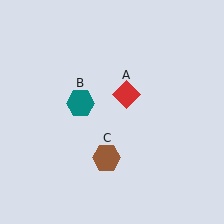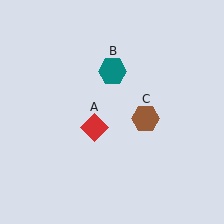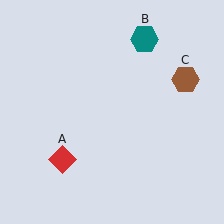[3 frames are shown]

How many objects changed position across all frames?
3 objects changed position: red diamond (object A), teal hexagon (object B), brown hexagon (object C).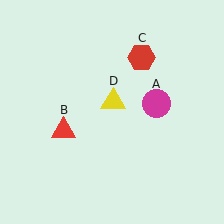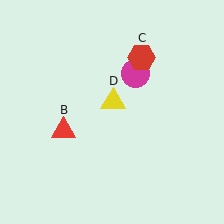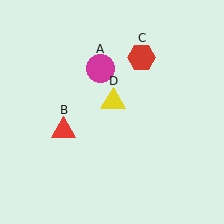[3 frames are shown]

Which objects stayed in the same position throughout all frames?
Red triangle (object B) and red hexagon (object C) and yellow triangle (object D) remained stationary.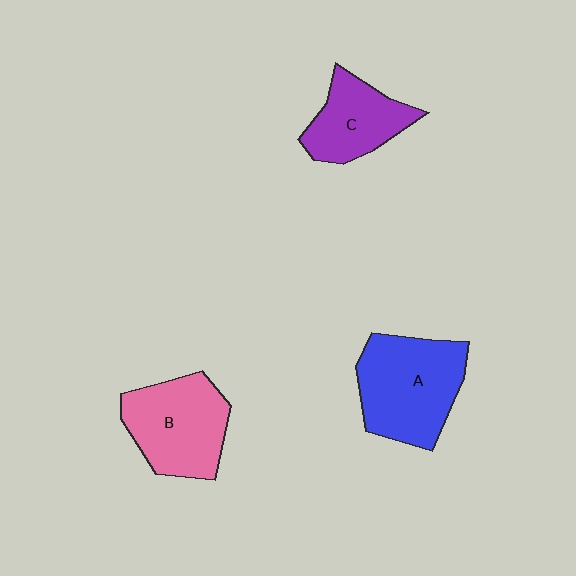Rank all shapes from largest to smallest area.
From largest to smallest: A (blue), B (pink), C (purple).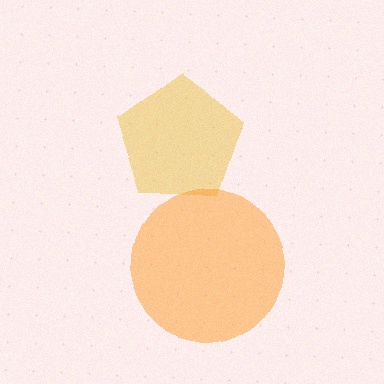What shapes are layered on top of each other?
The layered shapes are: a yellow pentagon, an orange circle.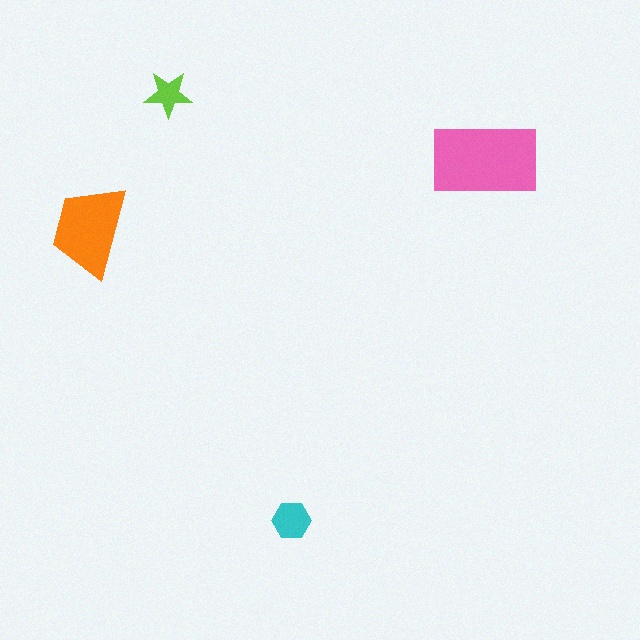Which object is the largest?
The pink rectangle.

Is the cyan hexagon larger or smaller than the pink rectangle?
Smaller.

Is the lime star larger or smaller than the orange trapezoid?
Smaller.